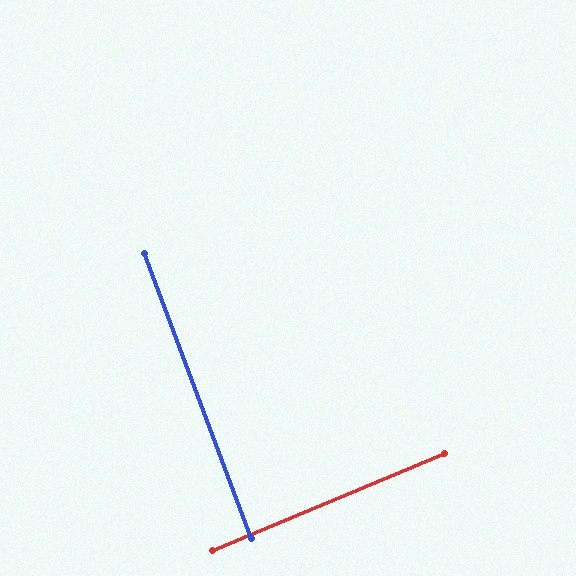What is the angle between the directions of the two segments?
Approximately 88 degrees.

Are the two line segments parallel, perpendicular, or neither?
Perpendicular — they meet at approximately 88°.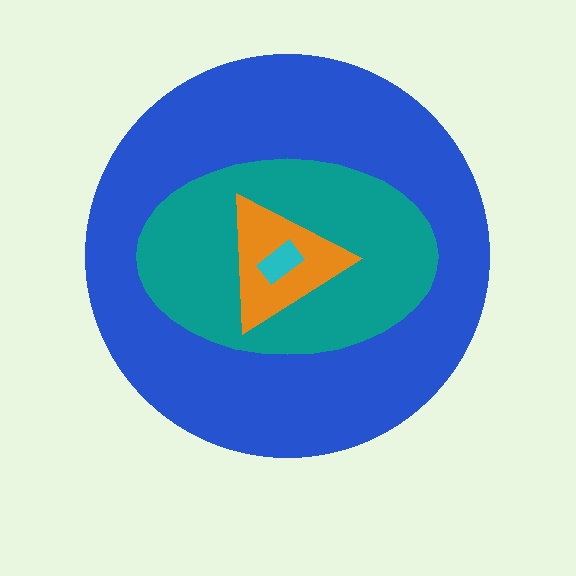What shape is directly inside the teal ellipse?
The orange triangle.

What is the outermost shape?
The blue circle.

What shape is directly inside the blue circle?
The teal ellipse.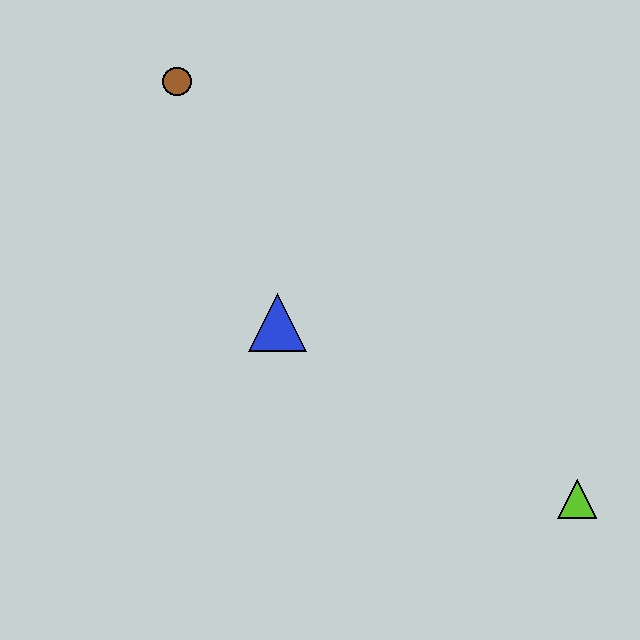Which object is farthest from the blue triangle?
The lime triangle is farthest from the blue triangle.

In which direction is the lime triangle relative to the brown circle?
The lime triangle is below the brown circle.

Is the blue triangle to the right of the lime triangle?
No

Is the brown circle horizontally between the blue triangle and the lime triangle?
No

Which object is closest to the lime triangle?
The blue triangle is closest to the lime triangle.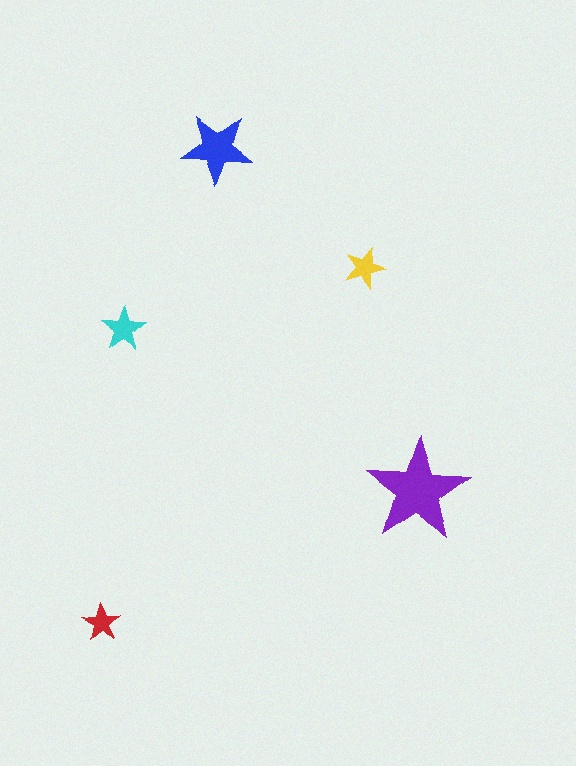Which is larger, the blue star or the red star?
The blue one.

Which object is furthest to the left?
The red star is leftmost.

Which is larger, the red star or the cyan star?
The cyan one.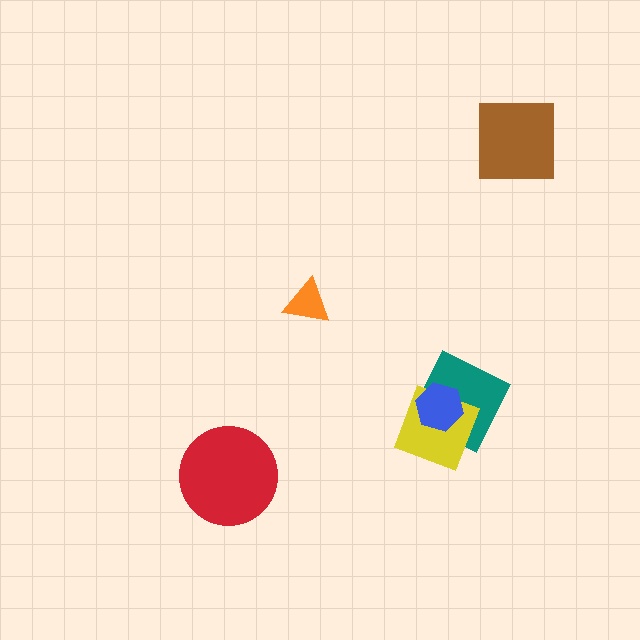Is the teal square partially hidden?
Yes, it is partially covered by another shape.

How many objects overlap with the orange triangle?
0 objects overlap with the orange triangle.